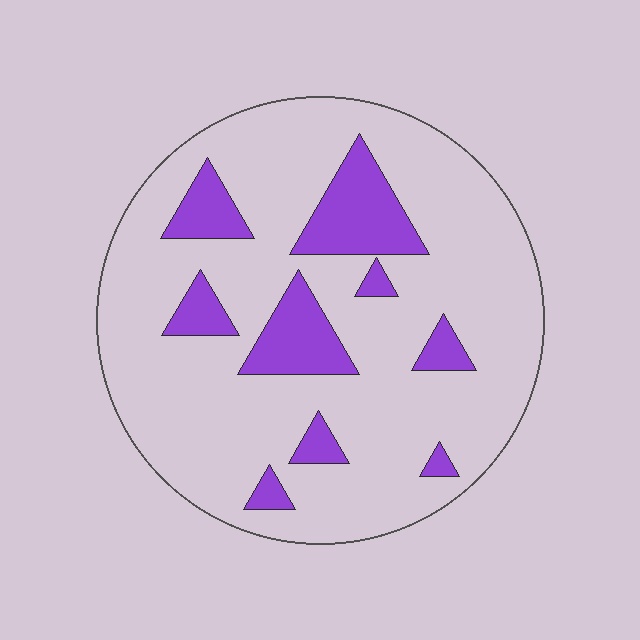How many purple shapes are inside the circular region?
9.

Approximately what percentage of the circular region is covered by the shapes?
Approximately 20%.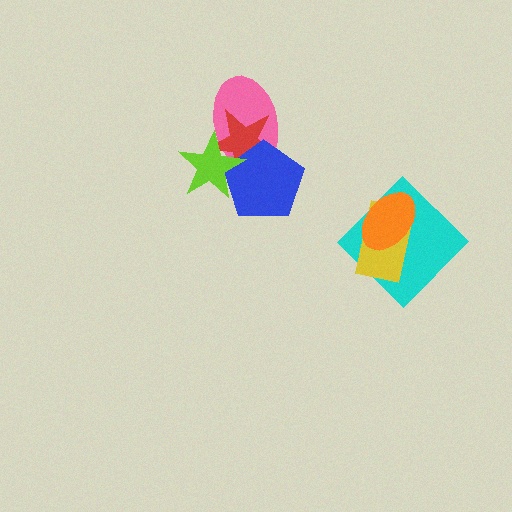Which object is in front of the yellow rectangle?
The orange ellipse is in front of the yellow rectangle.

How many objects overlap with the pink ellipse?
3 objects overlap with the pink ellipse.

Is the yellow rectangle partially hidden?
Yes, it is partially covered by another shape.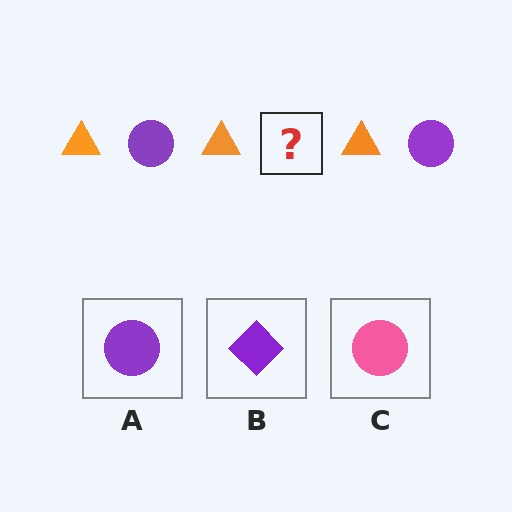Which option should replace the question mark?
Option A.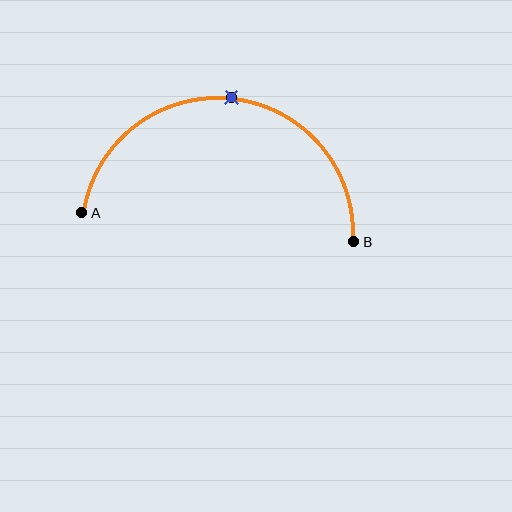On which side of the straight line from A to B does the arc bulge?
The arc bulges above the straight line connecting A and B.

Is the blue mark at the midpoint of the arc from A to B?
Yes. The blue mark lies on the arc at equal arc-length from both A and B — it is the arc midpoint.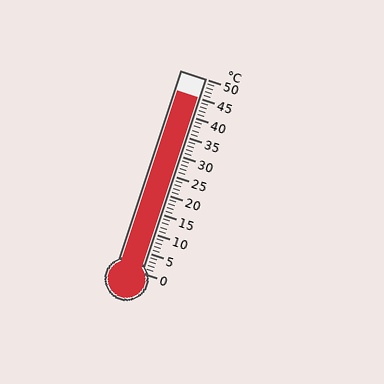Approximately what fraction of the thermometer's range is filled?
The thermometer is filled to approximately 90% of its range.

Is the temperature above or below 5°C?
The temperature is above 5°C.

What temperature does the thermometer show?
The thermometer shows approximately 45°C.